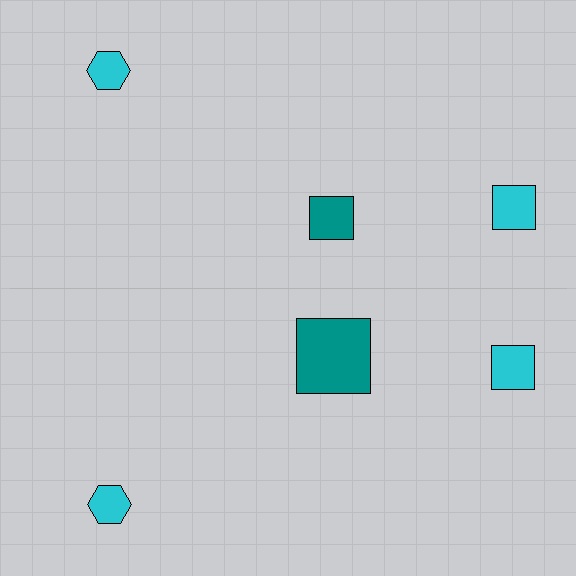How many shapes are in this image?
There are 6 shapes in this image.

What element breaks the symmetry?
The teal square on the bottom side has a different size than its mirror counterpart.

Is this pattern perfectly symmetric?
No, the pattern is not perfectly symmetric. The teal square on the bottom side has a different size than its mirror counterpart.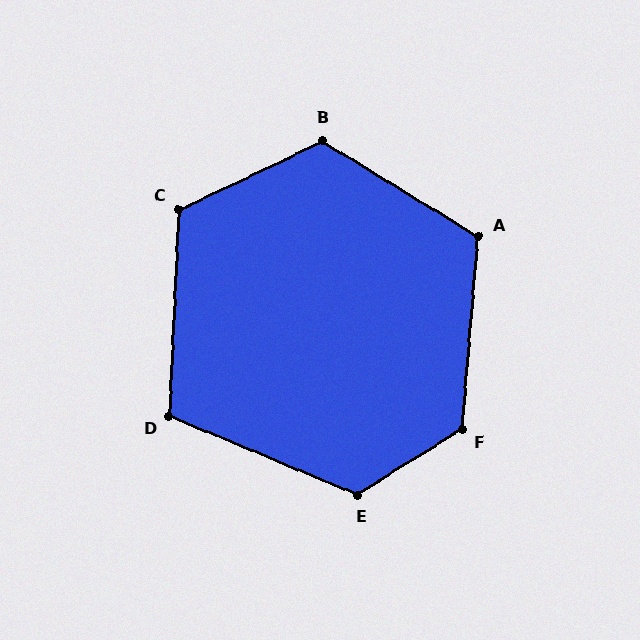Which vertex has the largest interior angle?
F, at approximately 127 degrees.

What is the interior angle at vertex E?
Approximately 125 degrees (obtuse).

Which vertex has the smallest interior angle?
D, at approximately 110 degrees.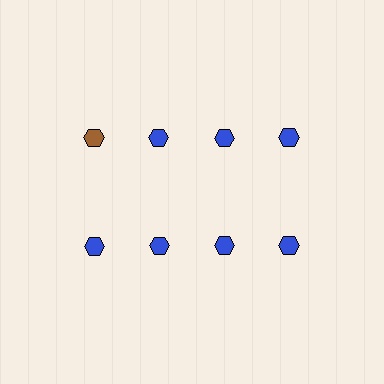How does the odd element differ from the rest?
It has a different color: brown instead of blue.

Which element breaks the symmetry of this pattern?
The brown hexagon in the top row, leftmost column breaks the symmetry. All other shapes are blue hexagons.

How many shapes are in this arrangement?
There are 8 shapes arranged in a grid pattern.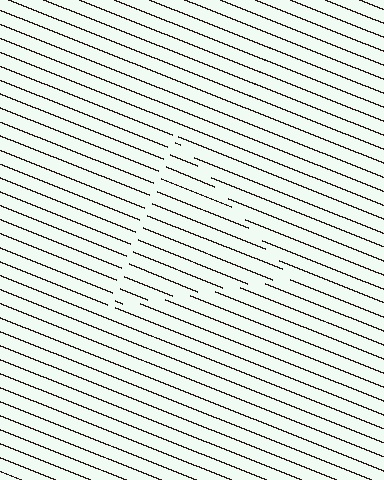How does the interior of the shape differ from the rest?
The interior of the shape contains the same grating, shifted by half a period — the contour is defined by the phase discontinuity where line-ends from the inner and outer gratings abut.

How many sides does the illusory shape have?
3 sides — the line-ends trace a triangle.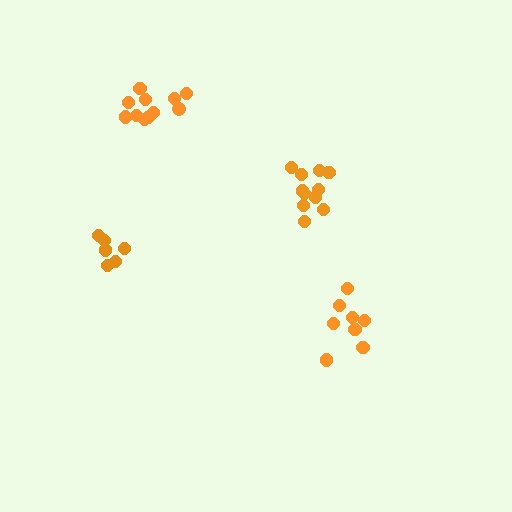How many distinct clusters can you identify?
There are 4 distinct clusters.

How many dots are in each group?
Group 1: 6 dots, Group 2: 11 dots, Group 3: 8 dots, Group 4: 11 dots (36 total).